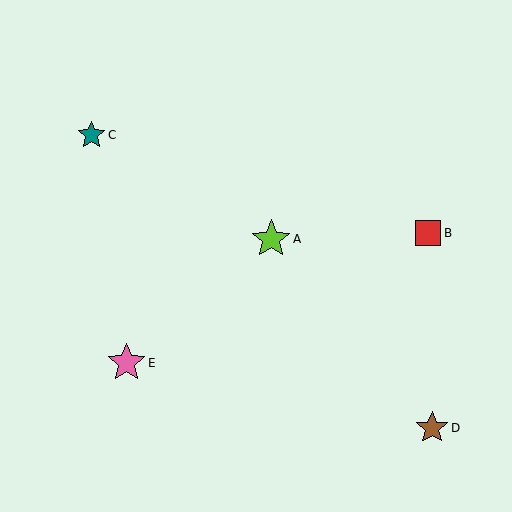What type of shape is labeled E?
Shape E is a pink star.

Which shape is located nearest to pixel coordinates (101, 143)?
The teal star (labeled C) at (91, 135) is nearest to that location.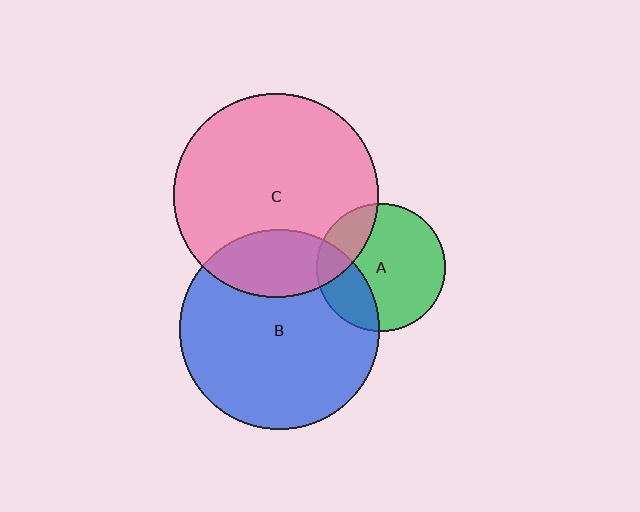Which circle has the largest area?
Circle C (pink).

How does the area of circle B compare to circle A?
Approximately 2.4 times.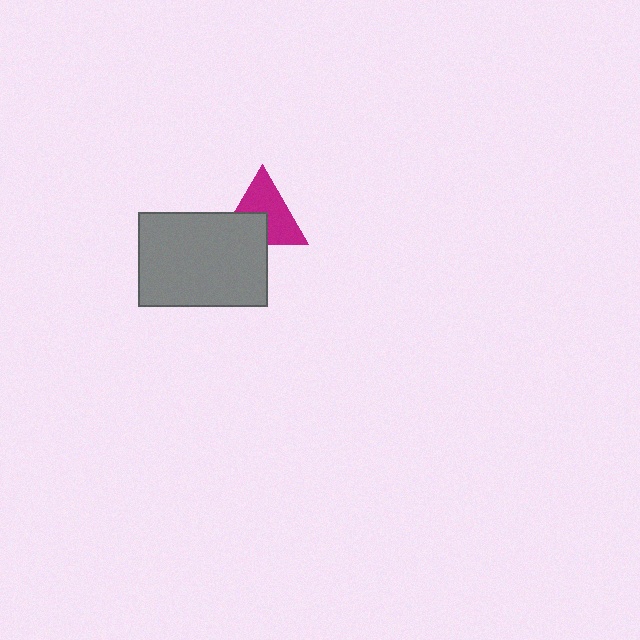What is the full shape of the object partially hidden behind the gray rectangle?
The partially hidden object is a magenta triangle.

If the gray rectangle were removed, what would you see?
You would see the complete magenta triangle.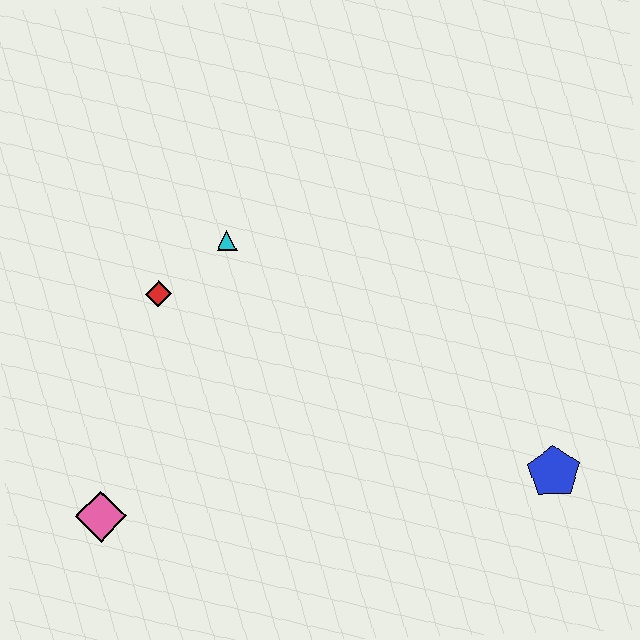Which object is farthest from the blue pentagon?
The pink diamond is farthest from the blue pentagon.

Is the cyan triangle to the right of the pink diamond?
Yes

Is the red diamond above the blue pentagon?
Yes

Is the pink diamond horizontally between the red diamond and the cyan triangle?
No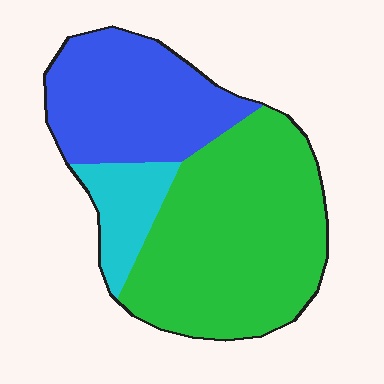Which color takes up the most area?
Green, at roughly 55%.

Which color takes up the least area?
Cyan, at roughly 10%.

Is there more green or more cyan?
Green.